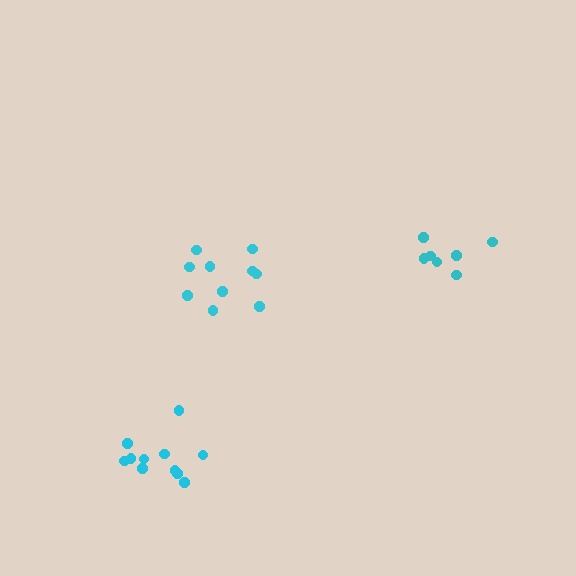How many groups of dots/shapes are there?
There are 3 groups.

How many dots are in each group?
Group 1: 7 dots, Group 2: 11 dots, Group 3: 10 dots (28 total).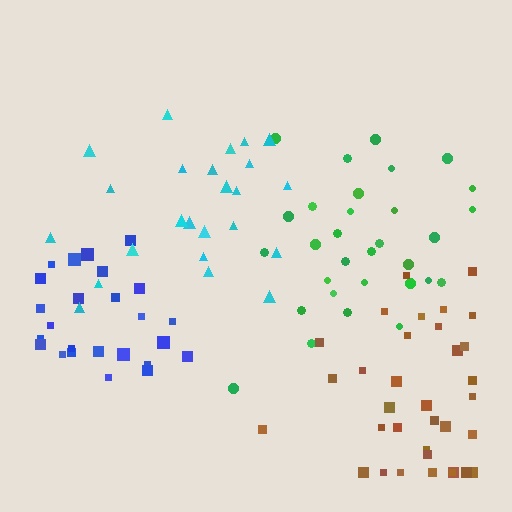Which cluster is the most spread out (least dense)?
Cyan.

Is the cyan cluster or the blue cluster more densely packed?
Blue.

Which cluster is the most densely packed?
Green.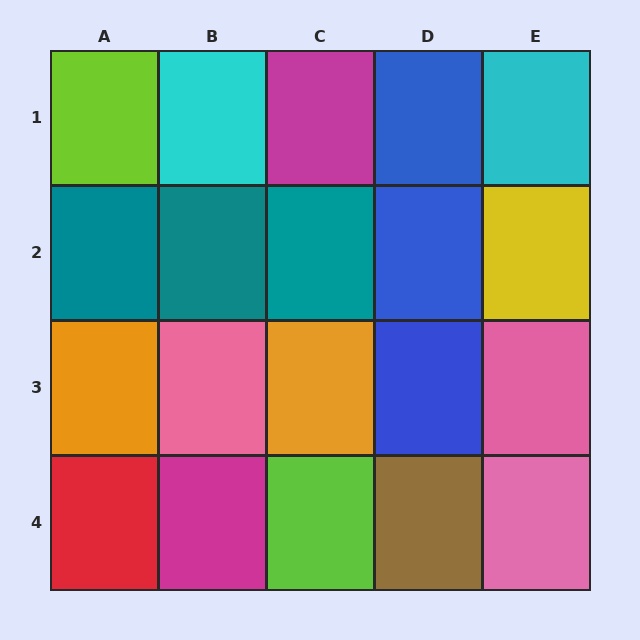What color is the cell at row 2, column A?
Teal.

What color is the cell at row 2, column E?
Yellow.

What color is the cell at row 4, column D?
Brown.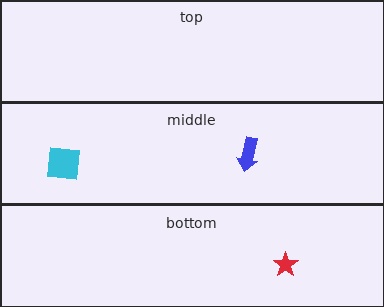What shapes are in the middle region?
The cyan square, the blue arrow.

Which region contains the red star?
The bottom region.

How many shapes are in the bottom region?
1.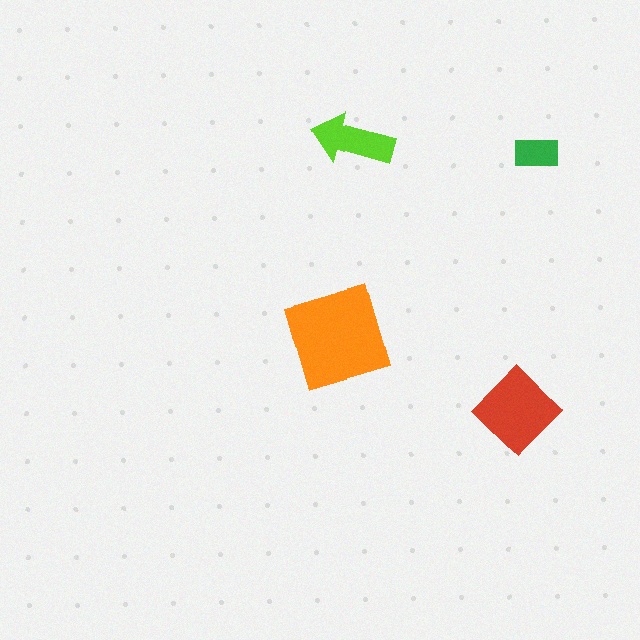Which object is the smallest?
The green rectangle.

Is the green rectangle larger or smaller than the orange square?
Smaller.